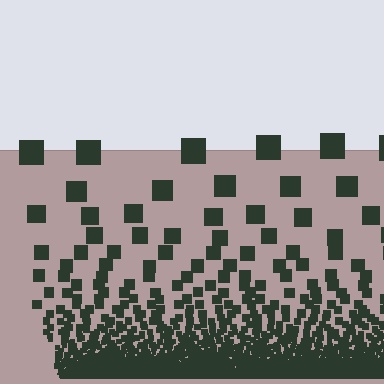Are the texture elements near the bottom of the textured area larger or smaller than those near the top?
Smaller. The gradient is inverted — elements near the bottom are smaller and denser.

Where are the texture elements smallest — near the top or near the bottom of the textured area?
Near the bottom.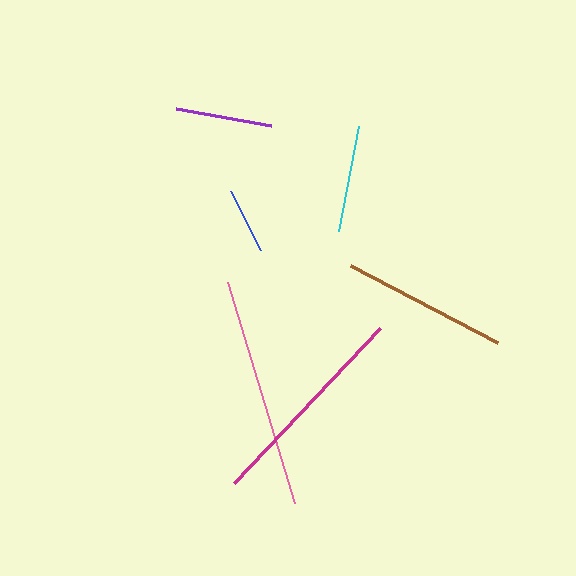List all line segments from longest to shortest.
From longest to shortest: pink, magenta, brown, cyan, purple, blue.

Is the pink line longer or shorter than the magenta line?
The pink line is longer than the magenta line.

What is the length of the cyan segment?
The cyan segment is approximately 106 pixels long.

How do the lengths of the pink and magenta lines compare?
The pink and magenta lines are approximately the same length.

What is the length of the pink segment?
The pink segment is approximately 231 pixels long.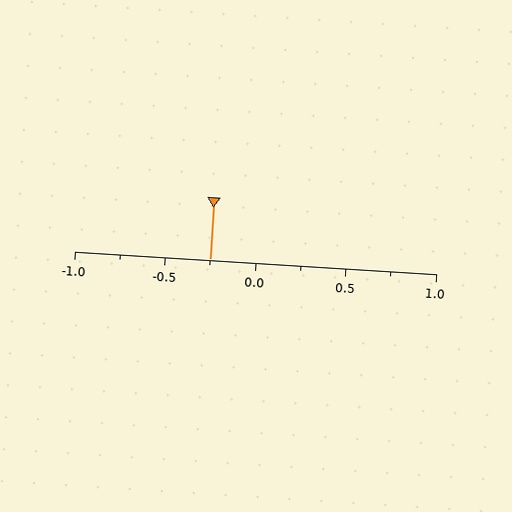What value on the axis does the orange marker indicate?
The marker indicates approximately -0.25.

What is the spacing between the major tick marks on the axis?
The major ticks are spaced 0.5 apart.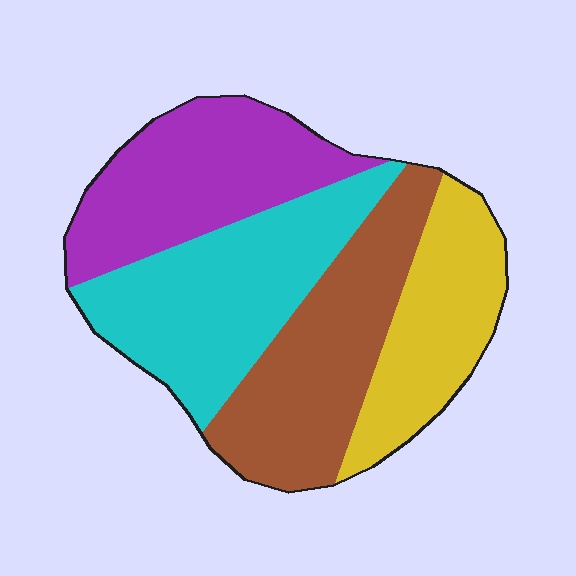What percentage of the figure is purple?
Purple covers roughly 25% of the figure.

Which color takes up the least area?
Yellow, at roughly 20%.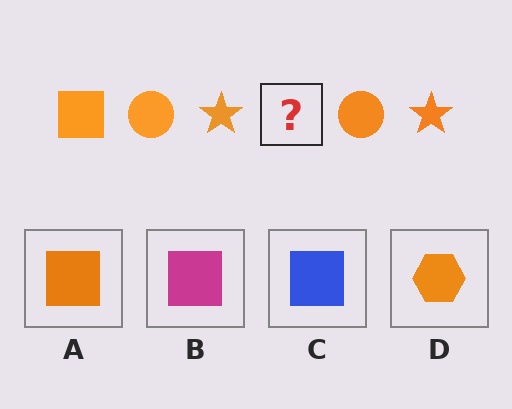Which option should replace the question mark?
Option A.